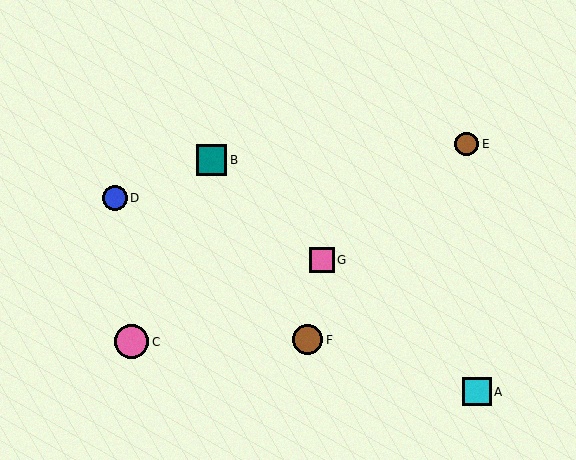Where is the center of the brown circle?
The center of the brown circle is at (308, 340).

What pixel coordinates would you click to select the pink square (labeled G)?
Click at (322, 260) to select the pink square G.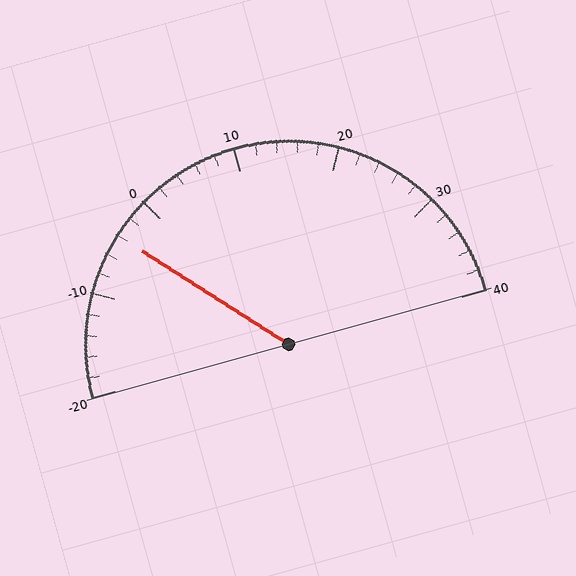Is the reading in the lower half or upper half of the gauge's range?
The reading is in the lower half of the range (-20 to 40).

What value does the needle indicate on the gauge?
The needle indicates approximately -4.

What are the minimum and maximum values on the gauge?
The gauge ranges from -20 to 40.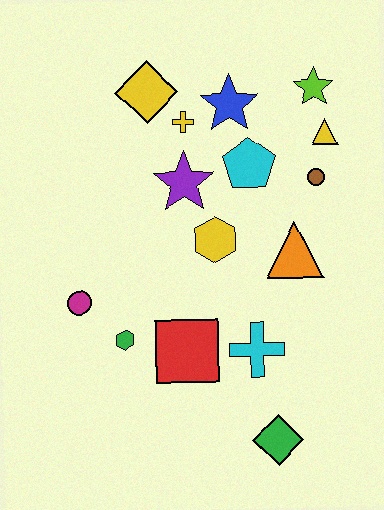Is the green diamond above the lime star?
No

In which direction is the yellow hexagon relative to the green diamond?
The yellow hexagon is above the green diamond.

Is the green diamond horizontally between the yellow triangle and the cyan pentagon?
Yes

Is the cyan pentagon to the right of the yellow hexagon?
Yes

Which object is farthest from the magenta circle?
The lime star is farthest from the magenta circle.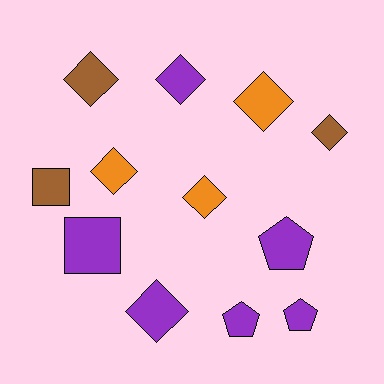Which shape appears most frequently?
Diamond, with 7 objects.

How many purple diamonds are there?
There are 2 purple diamonds.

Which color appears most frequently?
Purple, with 6 objects.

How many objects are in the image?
There are 12 objects.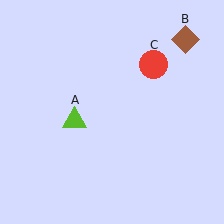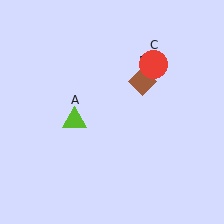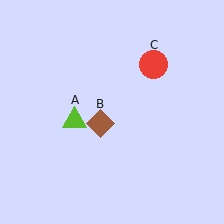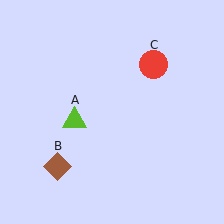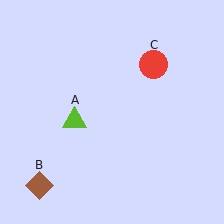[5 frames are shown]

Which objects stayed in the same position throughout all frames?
Lime triangle (object A) and red circle (object C) remained stationary.